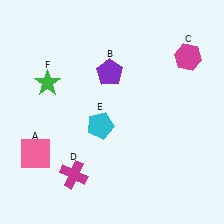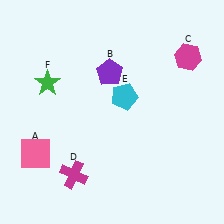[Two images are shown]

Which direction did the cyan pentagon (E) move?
The cyan pentagon (E) moved up.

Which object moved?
The cyan pentagon (E) moved up.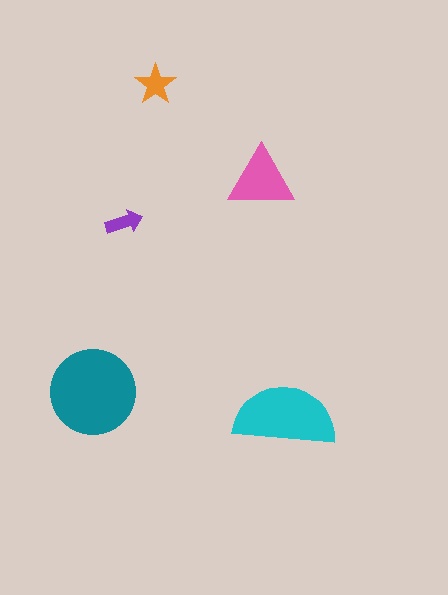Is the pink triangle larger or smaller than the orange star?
Larger.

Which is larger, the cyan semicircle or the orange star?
The cyan semicircle.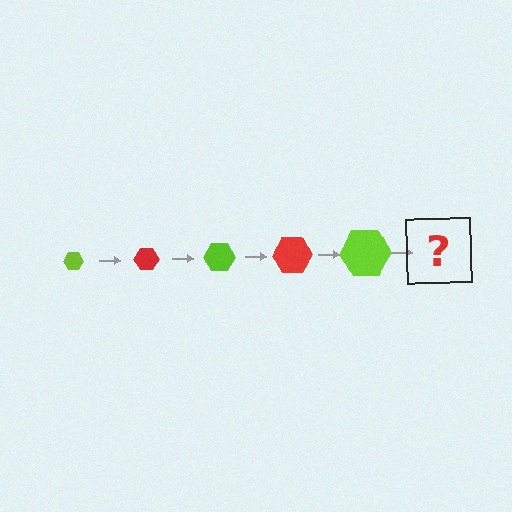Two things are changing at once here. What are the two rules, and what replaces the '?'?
The two rules are that the hexagon grows larger each step and the color cycles through lime and red. The '?' should be a red hexagon, larger than the previous one.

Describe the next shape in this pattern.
It should be a red hexagon, larger than the previous one.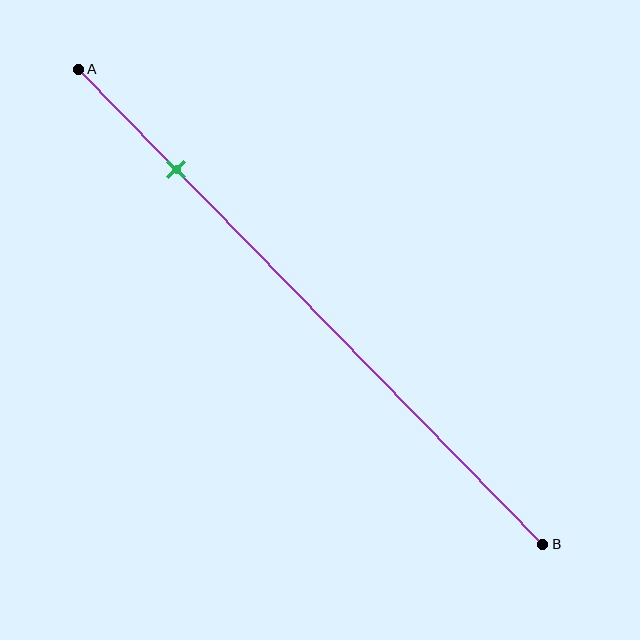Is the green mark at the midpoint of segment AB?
No, the mark is at about 20% from A, not at the 50% midpoint.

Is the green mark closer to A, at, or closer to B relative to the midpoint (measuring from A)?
The green mark is closer to point A than the midpoint of segment AB.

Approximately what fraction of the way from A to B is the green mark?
The green mark is approximately 20% of the way from A to B.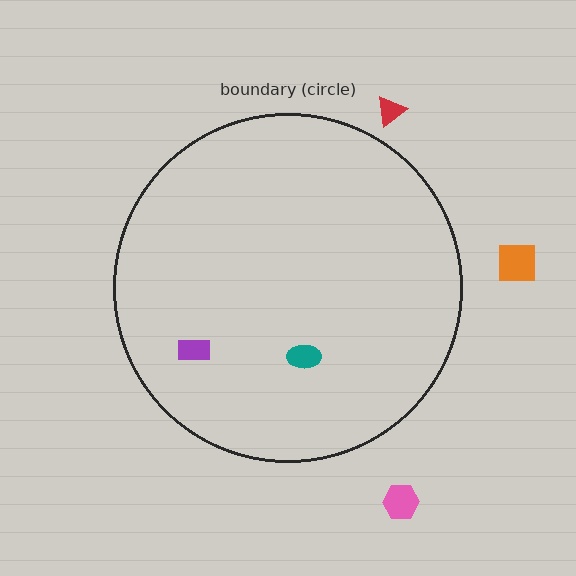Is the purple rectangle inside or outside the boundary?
Inside.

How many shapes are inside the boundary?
2 inside, 3 outside.